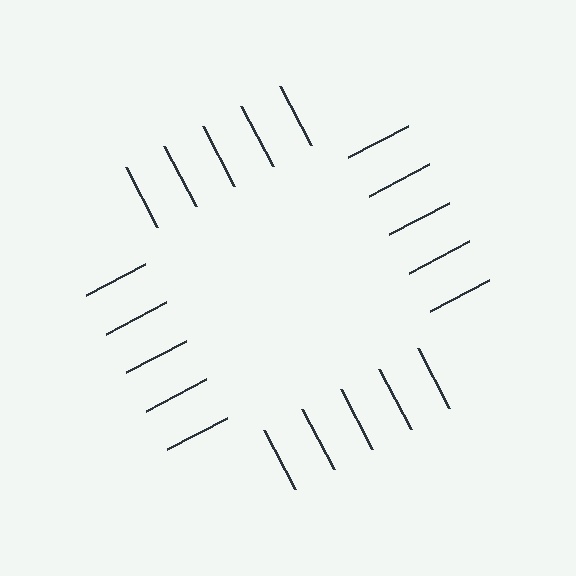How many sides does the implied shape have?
4 sides — the line-ends trace a square.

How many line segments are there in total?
20 — 5 along each of the 4 edges.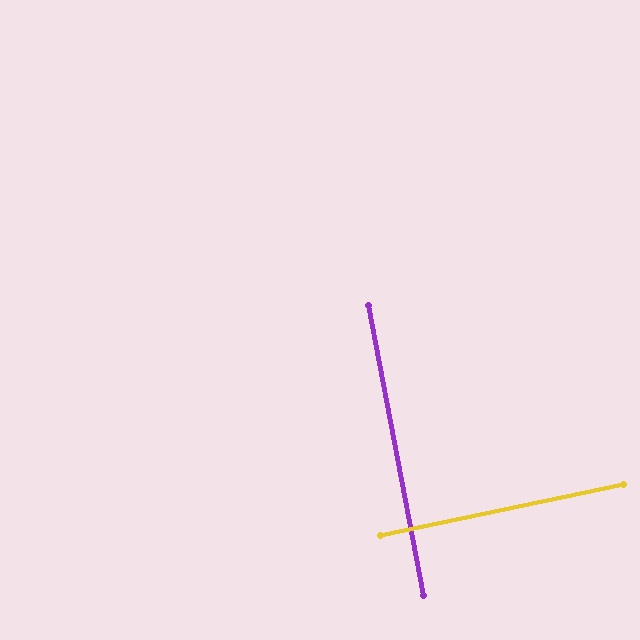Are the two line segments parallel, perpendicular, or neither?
Perpendicular — they meet at approximately 89°.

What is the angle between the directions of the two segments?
Approximately 89 degrees.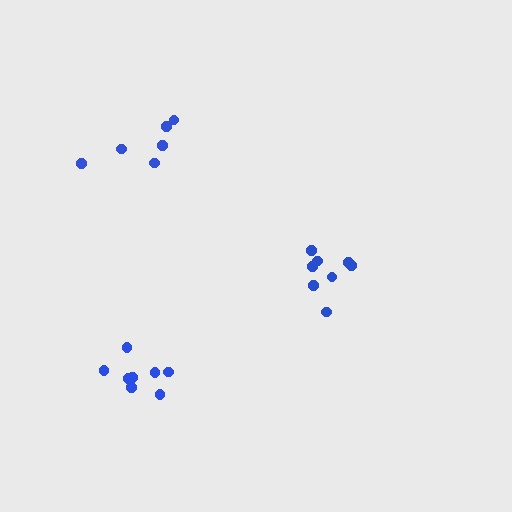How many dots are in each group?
Group 1: 8 dots, Group 2: 8 dots, Group 3: 6 dots (22 total).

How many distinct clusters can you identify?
There are 3 distinct clusters.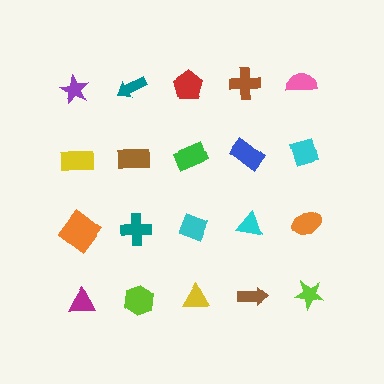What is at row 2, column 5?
A cyan diamond.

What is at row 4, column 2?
A lime hexagon.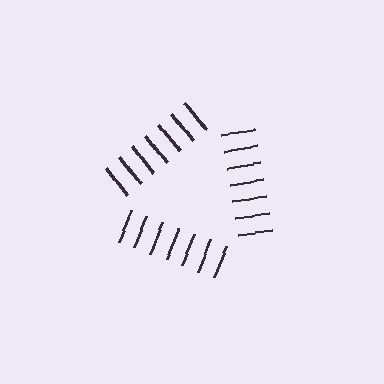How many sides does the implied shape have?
3 sides — the line-ends trace a triangle.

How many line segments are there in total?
21 — 7 along each of the 3 edges.